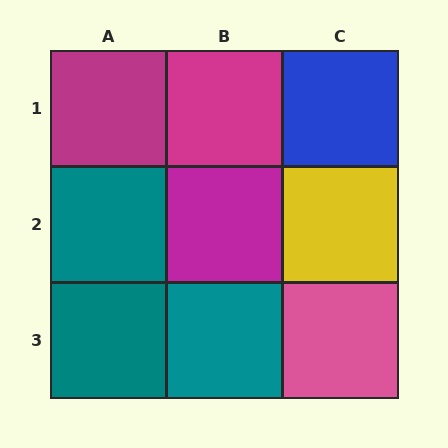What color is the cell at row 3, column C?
Pink.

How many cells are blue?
1 cell is blue.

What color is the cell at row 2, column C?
Yellow.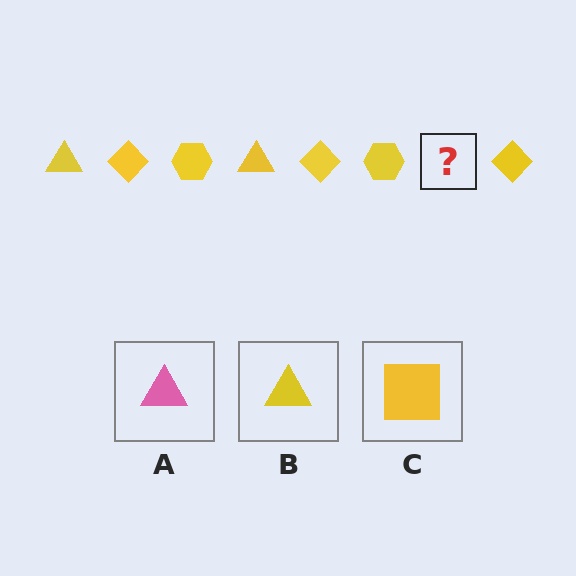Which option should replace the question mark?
Option B.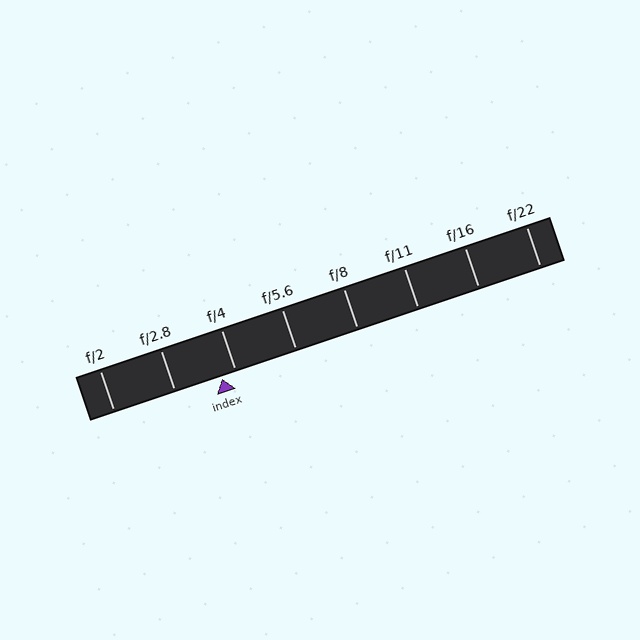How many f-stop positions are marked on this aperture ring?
There are 8 f-stop positions marked.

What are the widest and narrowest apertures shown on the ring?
The widest aperture shown is f/2 and the narrowest is f/22.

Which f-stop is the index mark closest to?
The index mark is closest to f/4.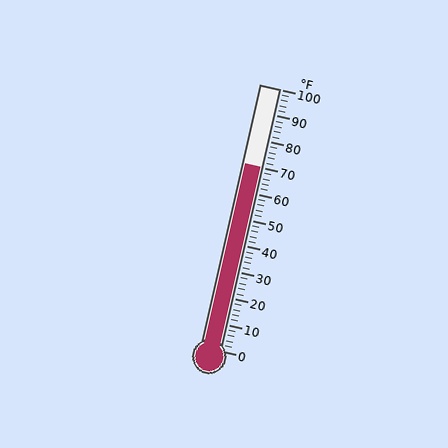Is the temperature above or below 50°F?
The temperature is above 50°F.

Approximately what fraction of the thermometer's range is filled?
The thermometer is filled to approximately 70% of its range.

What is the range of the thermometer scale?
The thermometer scale ranges from 0°F to 100°F.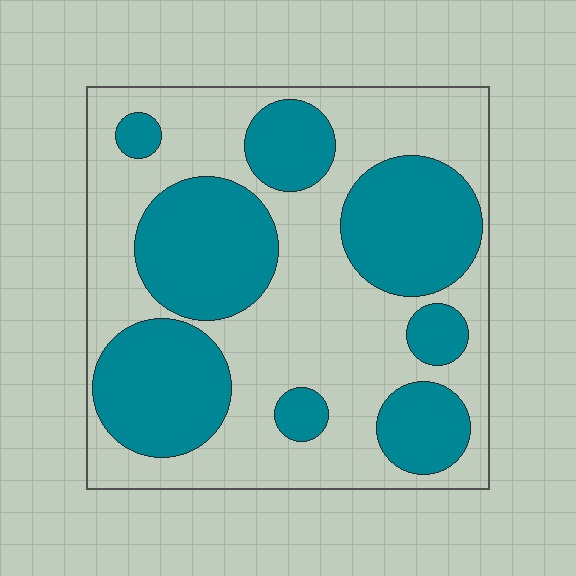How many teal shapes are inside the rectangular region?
8.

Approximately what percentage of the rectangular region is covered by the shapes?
Approximately 40%.